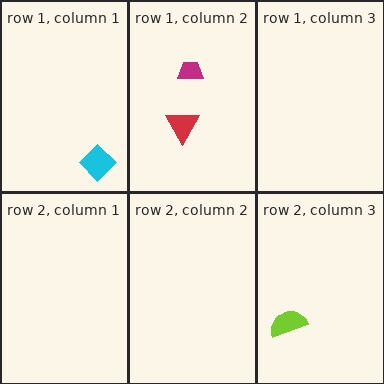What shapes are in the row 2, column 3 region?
The lime semicircle.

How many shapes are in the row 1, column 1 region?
1.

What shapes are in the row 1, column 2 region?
The red triangle, the magenta trapezoid.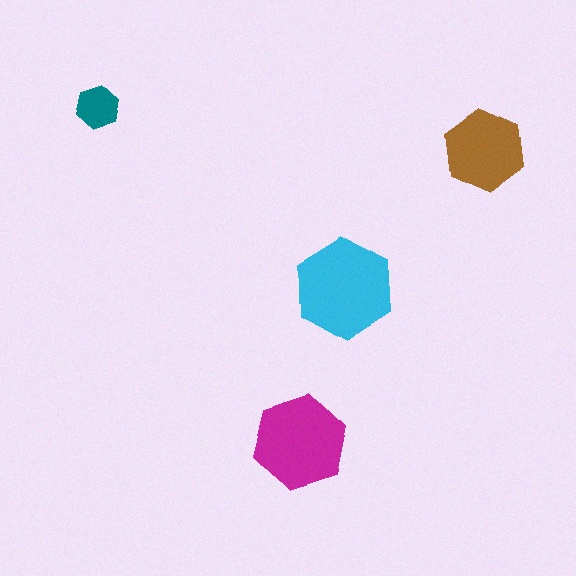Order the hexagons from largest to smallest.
the cyan one, the magenta one, the brown one, the teal one.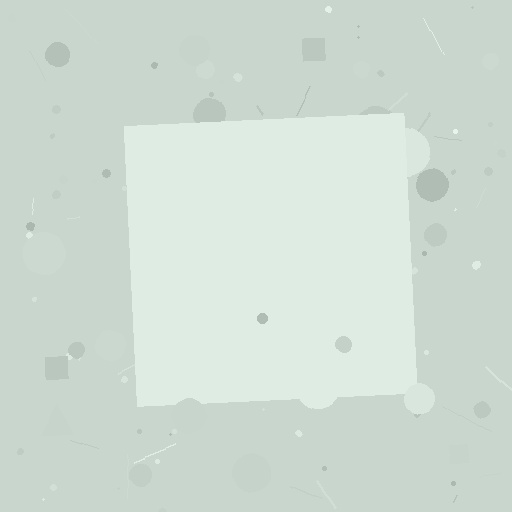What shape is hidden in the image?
A square is hidden in the image.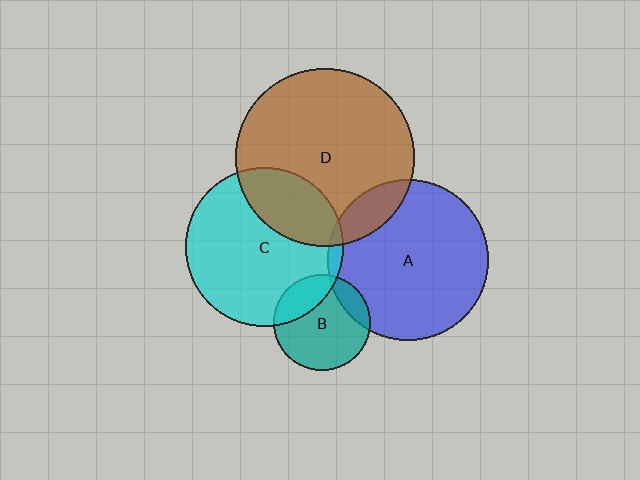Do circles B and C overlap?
Yes.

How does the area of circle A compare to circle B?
Approximately 2.8 times.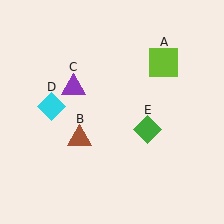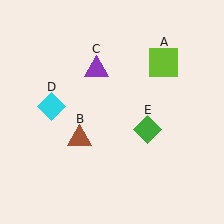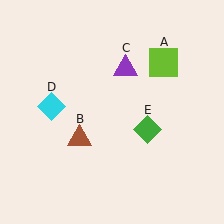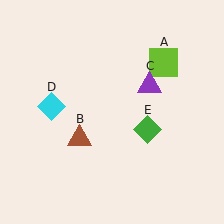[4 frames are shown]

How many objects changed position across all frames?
1 object changed position: purple triangle (object C).